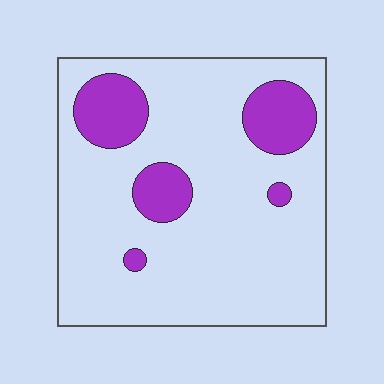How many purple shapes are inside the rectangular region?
5.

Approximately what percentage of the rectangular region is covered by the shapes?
Approximately 20%.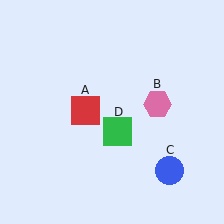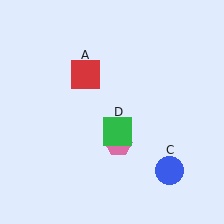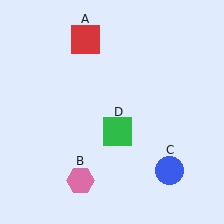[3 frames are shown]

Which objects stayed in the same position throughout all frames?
Blue circle (object C) and green square (object D) remained stationary.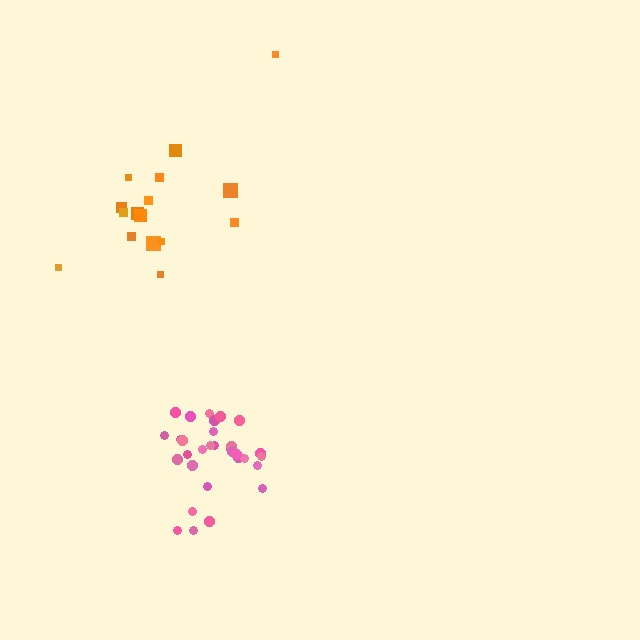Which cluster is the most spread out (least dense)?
Orange.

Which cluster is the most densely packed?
Pink.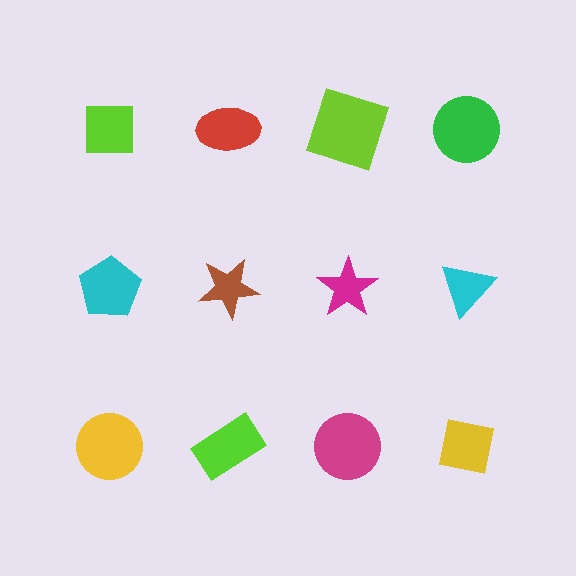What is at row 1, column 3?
A lime square.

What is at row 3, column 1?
A yellow circle.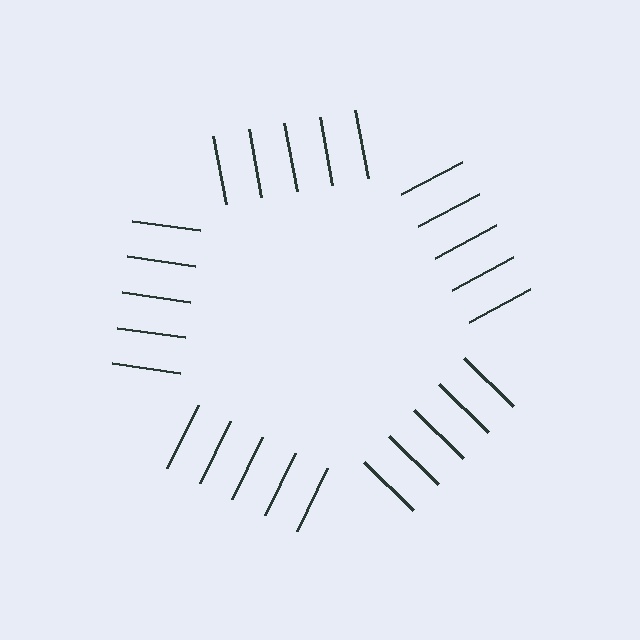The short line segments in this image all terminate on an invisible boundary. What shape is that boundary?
An illusory pentagon — the line segments terminate on its edges but no continuous stroke is drawn.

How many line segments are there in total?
25 — 5 along each of the 5 edges.